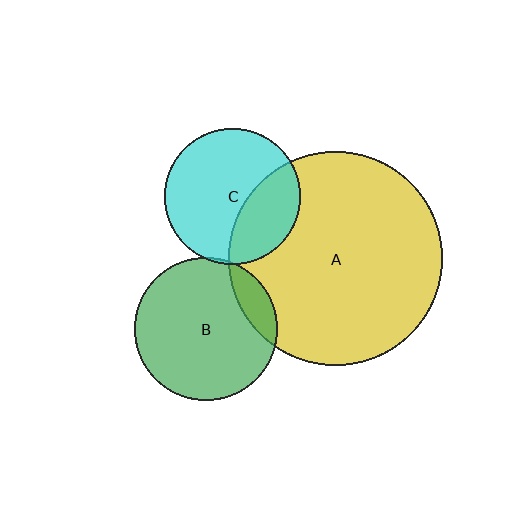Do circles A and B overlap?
Yes.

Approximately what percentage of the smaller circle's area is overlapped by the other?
Approximately 15%.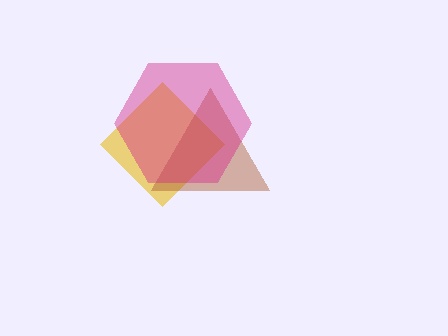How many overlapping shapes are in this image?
There are 3 overlapping shapes in the image.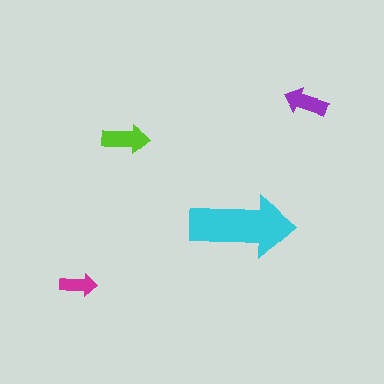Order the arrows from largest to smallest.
the cyan one, the lime one, the purple one, the magenta one.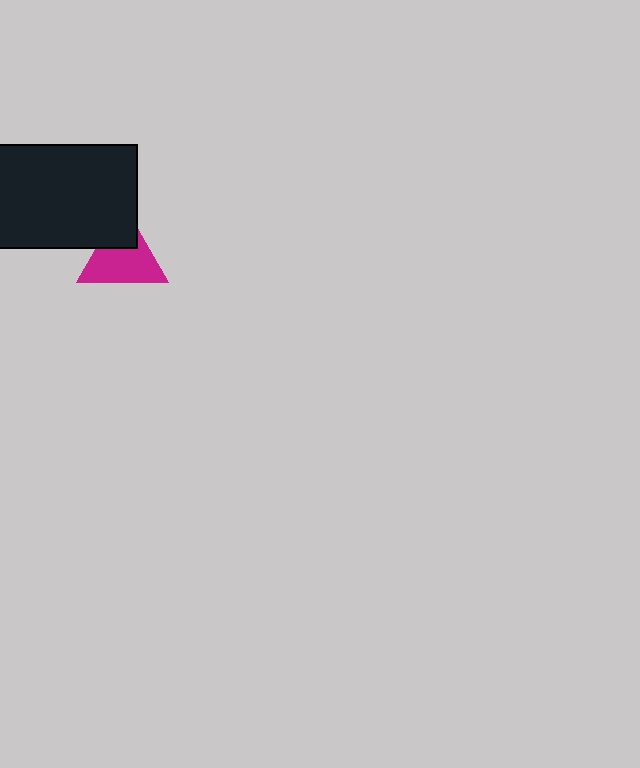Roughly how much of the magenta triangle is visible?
Most of it is visible (roughly 69%).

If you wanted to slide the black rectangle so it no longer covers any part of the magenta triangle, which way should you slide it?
Slide it toward the upper-left — that is the most direct way to separate the two shapes.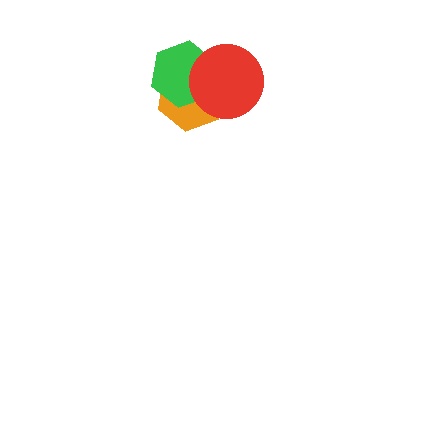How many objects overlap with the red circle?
2 objects overlap with the red circle.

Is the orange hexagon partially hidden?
Yes, it is partially covered by another shape.